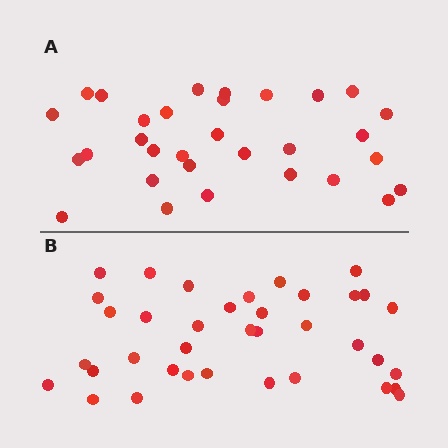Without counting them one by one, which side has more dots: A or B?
Region B (the bottom region) has more dots.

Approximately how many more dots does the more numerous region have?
Region B has about 6 more dots than region A.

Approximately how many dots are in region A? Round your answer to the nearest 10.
About 30 dots. (The exact count is 31, which rounds to 30.)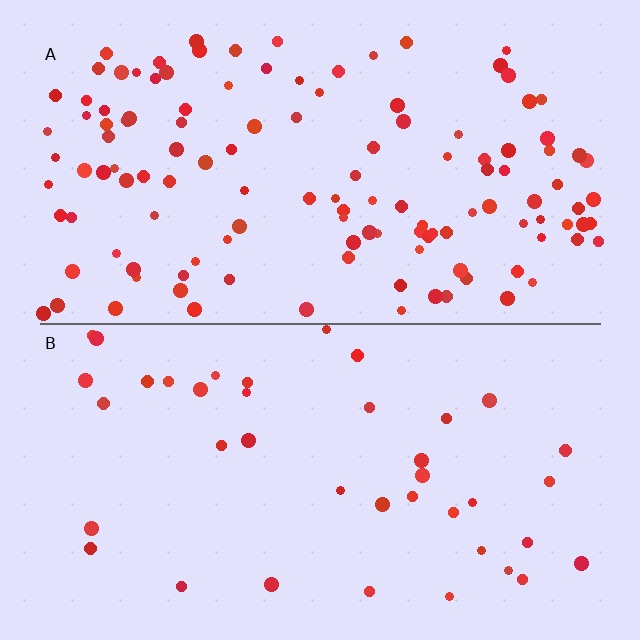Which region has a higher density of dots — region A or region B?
A (the top).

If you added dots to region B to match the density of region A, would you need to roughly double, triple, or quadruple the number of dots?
Approximately triple.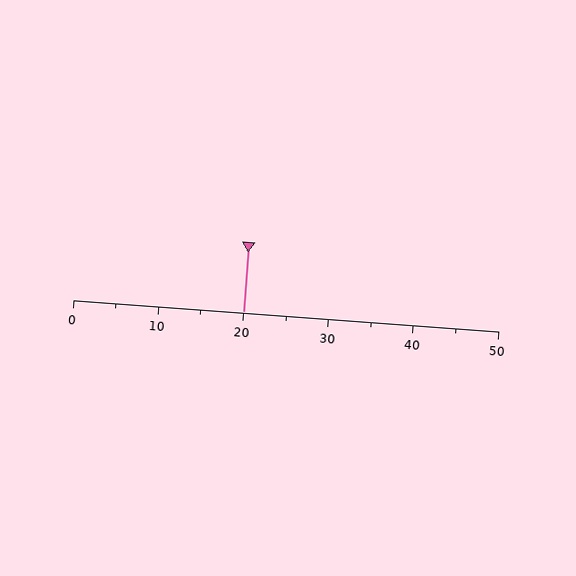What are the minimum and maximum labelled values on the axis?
The axis runs from 0 to 50.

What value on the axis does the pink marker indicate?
The marker indicates approximately 20.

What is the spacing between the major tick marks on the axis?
The major ticks are spaced 10 apart.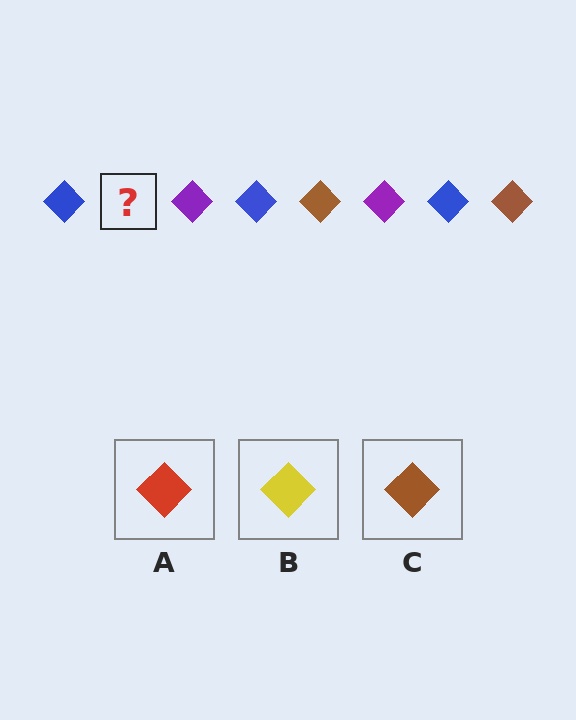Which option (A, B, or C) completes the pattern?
C.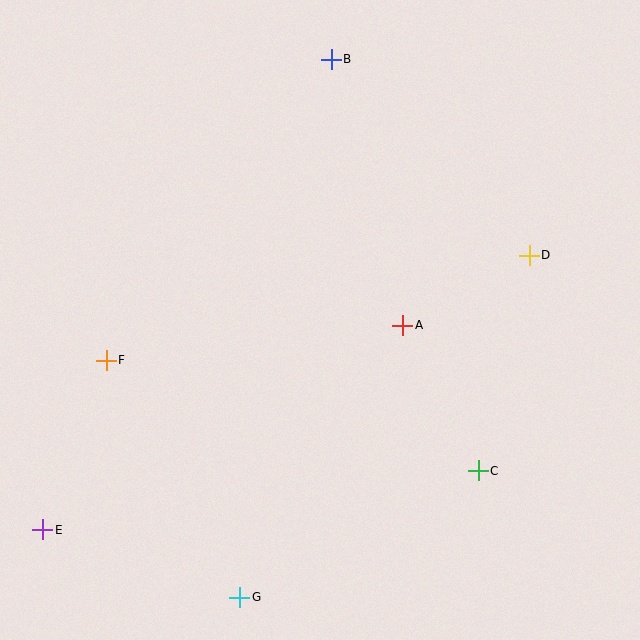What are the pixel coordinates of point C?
Point C is at (478, 471).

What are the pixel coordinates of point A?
Point A is at (403, 325).